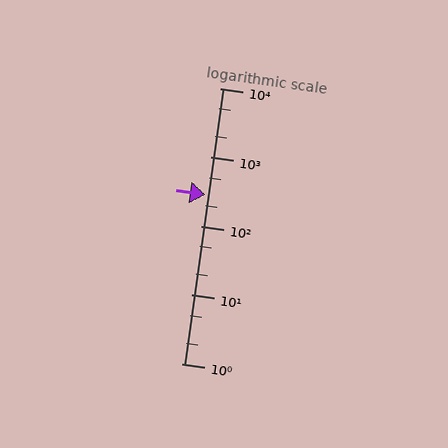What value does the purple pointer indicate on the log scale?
The pointer indicates approximately 280.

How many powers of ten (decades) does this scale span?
The scale spans 4 decades, from 1 to 10000.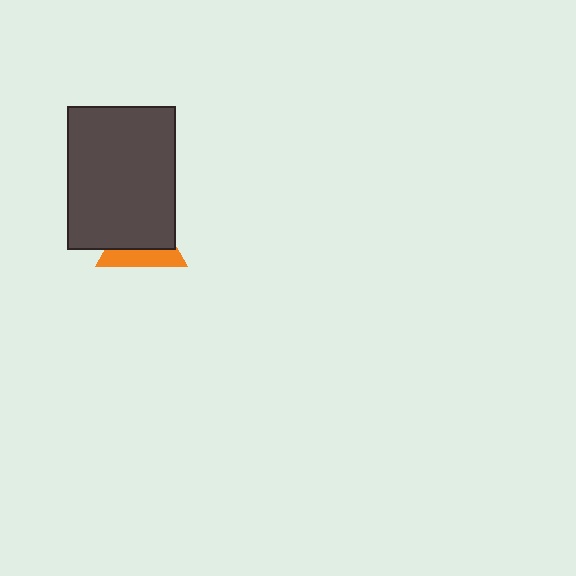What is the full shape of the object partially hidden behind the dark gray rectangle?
The partially hidden object is an orange triangle.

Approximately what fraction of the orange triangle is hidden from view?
Roughly 61% of the orange triangle is hidden behind the dark gray rectangle.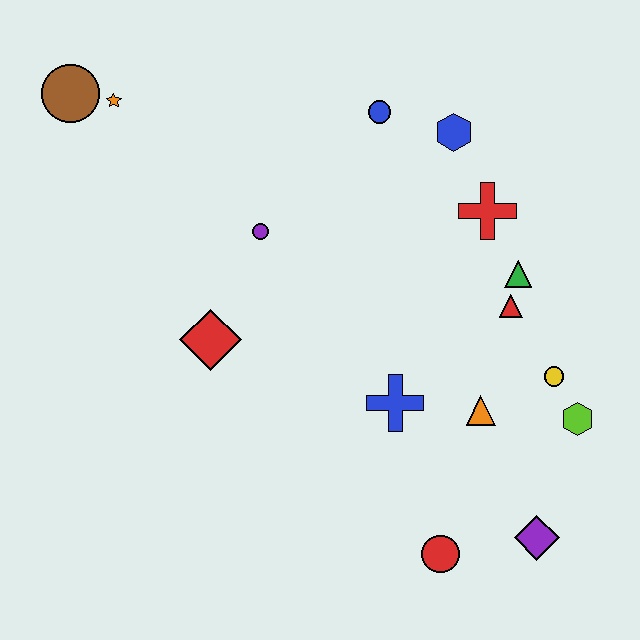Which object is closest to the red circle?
The purple diamond is closest to the red circle.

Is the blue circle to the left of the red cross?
Yes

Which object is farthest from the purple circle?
The purple diamond is farthest from the purple circle.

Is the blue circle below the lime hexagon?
No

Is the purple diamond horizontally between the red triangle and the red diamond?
No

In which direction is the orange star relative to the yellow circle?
The orange star is to the left of the yellow circle.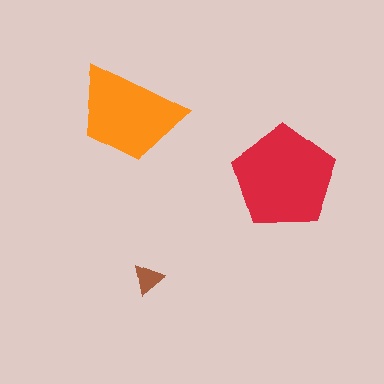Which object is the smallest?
The brown triangle.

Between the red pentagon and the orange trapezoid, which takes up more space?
The red pentagon.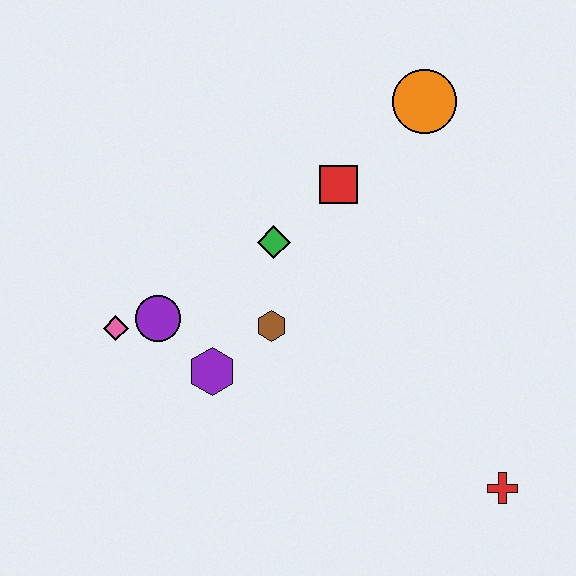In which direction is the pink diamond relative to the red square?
The pink diamond is to the left of the red square.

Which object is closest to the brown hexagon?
The purple hexagon is closest to the brown hexagon.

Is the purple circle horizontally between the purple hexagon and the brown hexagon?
No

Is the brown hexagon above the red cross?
Yes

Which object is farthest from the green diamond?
The red cross is farthest from the green diamond.